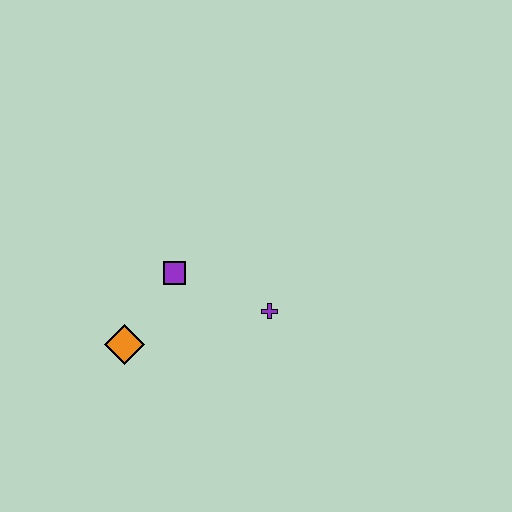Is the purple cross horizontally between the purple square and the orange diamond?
No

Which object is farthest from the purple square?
The purple cross is farthest from the purple square.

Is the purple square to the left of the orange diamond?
No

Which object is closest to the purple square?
The orange diamond is closest to the purple square.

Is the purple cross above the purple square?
No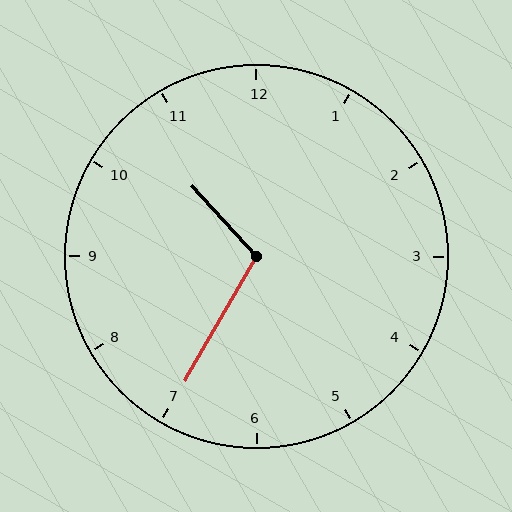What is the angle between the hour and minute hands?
Approximately 108 degrees.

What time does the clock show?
10:35.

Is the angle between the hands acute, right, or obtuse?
It is obtuse.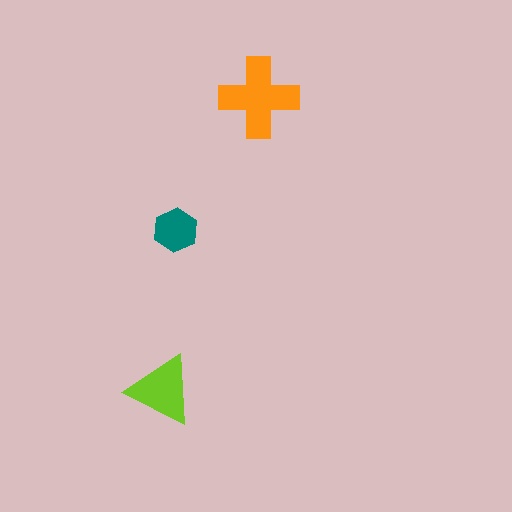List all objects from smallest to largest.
The teal hexagon, the lime triangle, the orange cross.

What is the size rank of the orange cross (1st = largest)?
1st.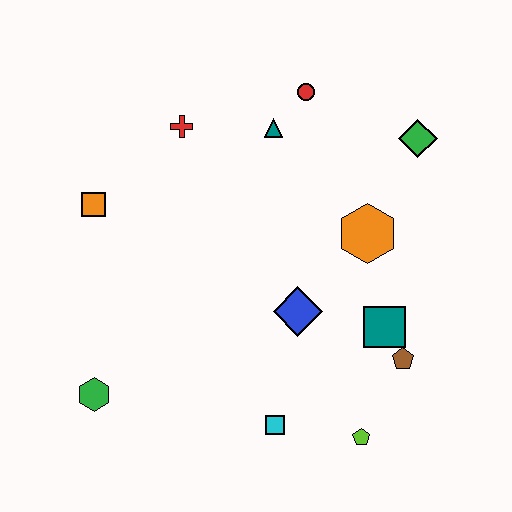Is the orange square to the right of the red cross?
No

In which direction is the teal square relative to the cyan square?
The teal square is to the right of the cyan square.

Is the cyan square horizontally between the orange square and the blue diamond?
Yes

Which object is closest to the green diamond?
The orange hexagon is closest to the green diamond.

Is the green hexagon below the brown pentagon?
Yes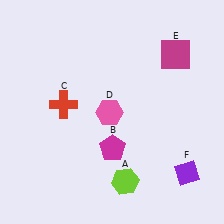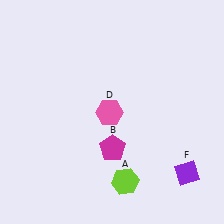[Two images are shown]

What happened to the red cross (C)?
The red cross (C) was removed in Image 2. It was in the top-left area of Image 1.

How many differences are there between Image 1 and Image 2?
There are 2 differences between the two images.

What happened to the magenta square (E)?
The magenta square (E) was removed in Image 2. It was in the top-right area of Image 1.